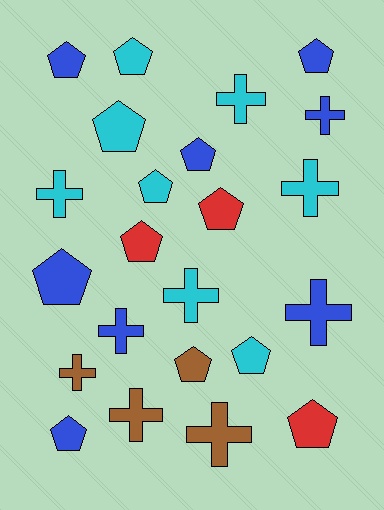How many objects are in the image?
There are 23 objects.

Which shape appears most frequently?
Pentagon, with 13 objects.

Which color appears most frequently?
Blue, with 8 objects.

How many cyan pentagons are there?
There are 4 cyan pentagons.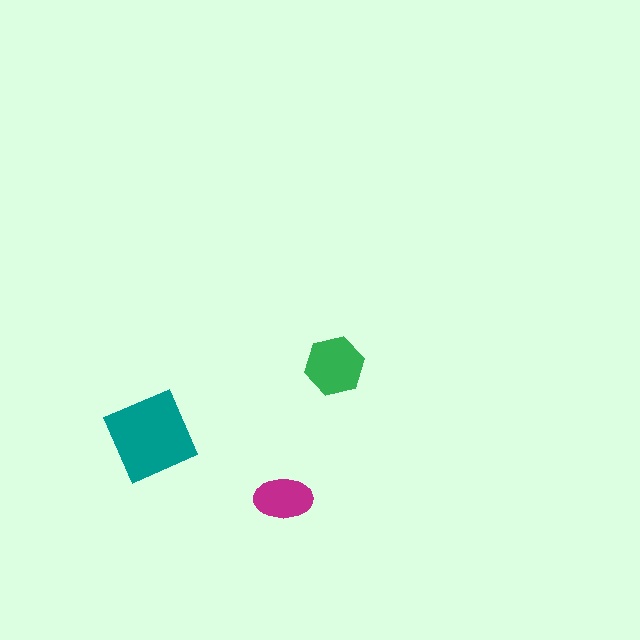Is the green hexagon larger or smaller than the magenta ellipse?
Larger.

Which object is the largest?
The teal diamond.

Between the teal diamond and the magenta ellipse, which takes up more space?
The teal diamond.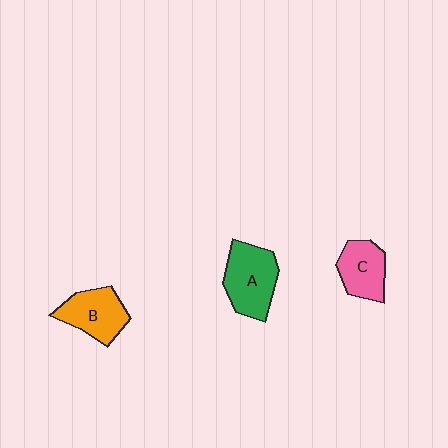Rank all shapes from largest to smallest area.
From largest to smallest: A (green), B (orange), C (pink).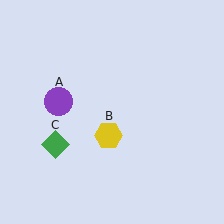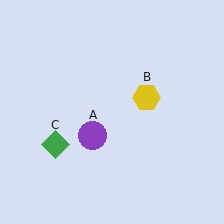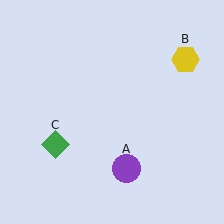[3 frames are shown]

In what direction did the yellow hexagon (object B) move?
The yellow hexagon (object B) moved up and to the right.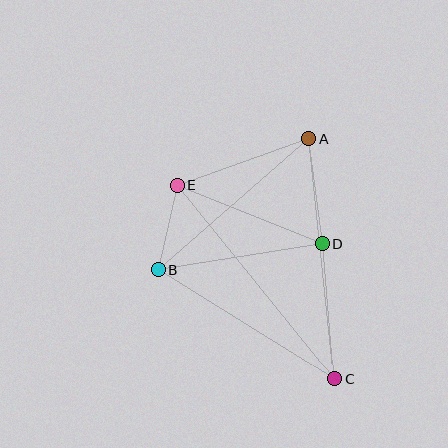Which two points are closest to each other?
Points B and E are closest to each other.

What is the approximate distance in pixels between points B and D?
The distance between B and D is approximately 166 pixels.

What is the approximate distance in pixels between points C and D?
The distance between C and D is approximately 135 pixels.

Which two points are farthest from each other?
Points C and E are farthest from each other.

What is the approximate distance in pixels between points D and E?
The distance between D and E is approximately 156 pixels.